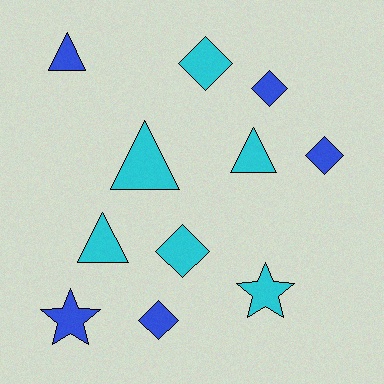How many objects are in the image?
There are 11 objects.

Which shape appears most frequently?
Diamond, with 5 objects.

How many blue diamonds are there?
There are 3 blue diamonds.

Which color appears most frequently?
Cyan, with 6 objects.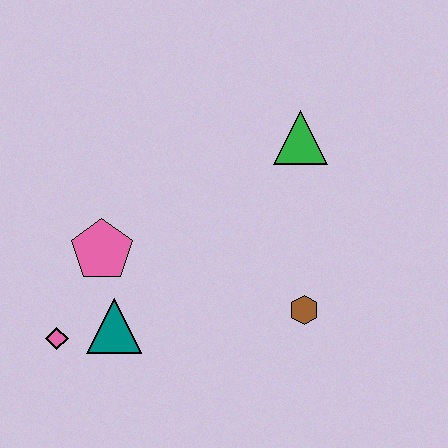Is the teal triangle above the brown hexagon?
No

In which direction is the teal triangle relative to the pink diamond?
The teal triangle is to the right of the pink diamond.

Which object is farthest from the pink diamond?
The green triangle is farthest from the pink diamond.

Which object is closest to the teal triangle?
The pink diamond is closest to the teal triangle.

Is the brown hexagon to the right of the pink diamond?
Yes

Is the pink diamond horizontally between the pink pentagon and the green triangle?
No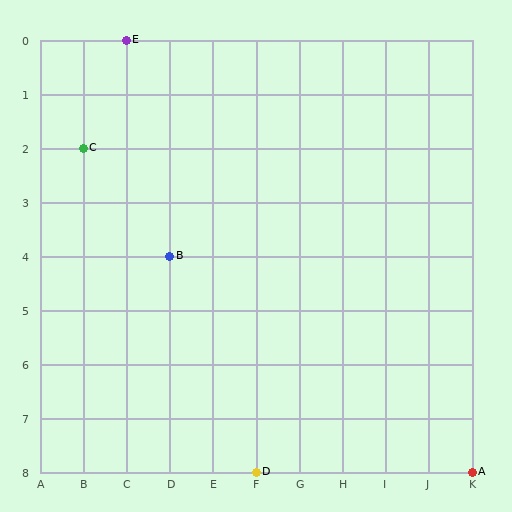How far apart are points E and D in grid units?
Points E and D are 3 columns and 8 rows apart (about 8.5 grid units diagonally).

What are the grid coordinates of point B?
Point B is at grid coordinates (D, 4).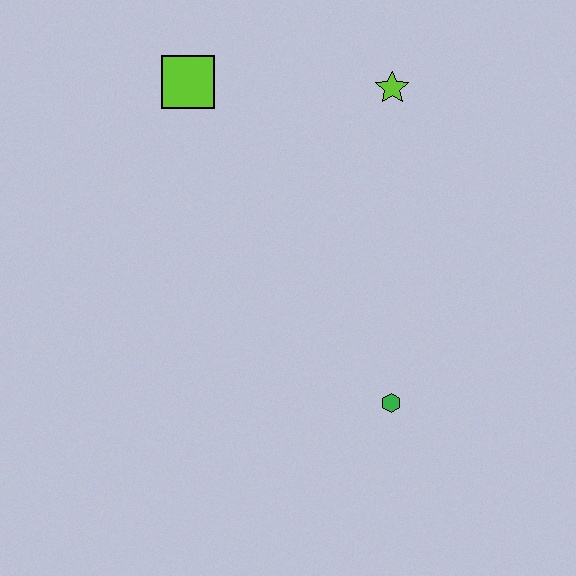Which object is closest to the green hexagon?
The lime star is closest to the green hexagon.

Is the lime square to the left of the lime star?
Yes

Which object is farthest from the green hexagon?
The lime square is farthest from the green hexagon.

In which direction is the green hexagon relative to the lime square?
The green hexagon is below the lime square.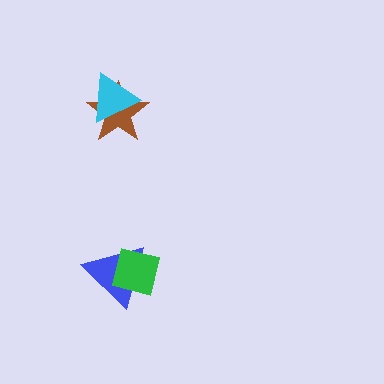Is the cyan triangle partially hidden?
No, no other shape covers it.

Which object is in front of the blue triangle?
The green square is in front of the blue triangle.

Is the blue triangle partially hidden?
Yes, it is partially covered by another shape.